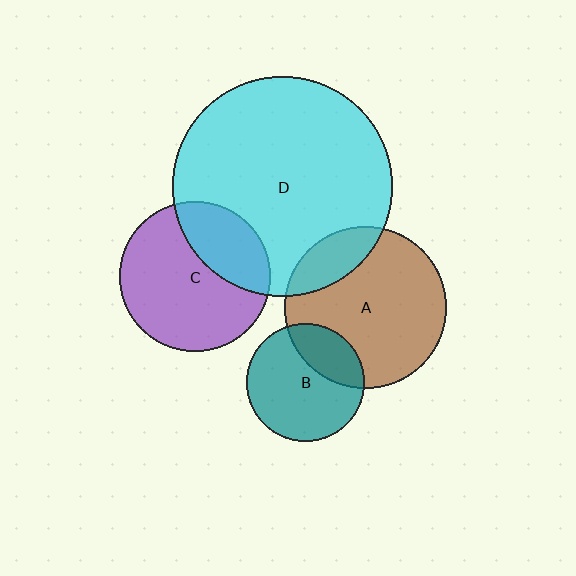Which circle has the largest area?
Circle D (cyan).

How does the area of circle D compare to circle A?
Approximately 1.8 times.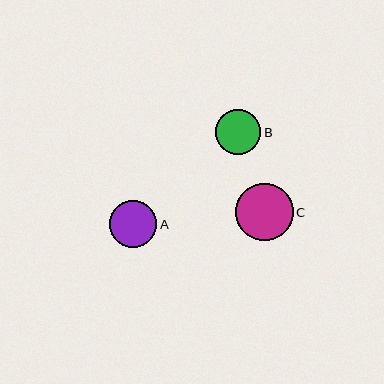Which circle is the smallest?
Circle B is the smallest with a size of approximately 45 pixels.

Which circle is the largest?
Circle C is the largest with a size of approximately 57 pixels.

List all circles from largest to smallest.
From largest to smallest: C, A, B.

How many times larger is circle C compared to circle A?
Circle C is approximately 1.2 times the size of circle A.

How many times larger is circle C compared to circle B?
Circle C is approximately 1.3 times the size of circle B.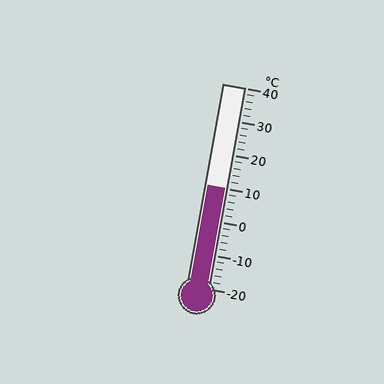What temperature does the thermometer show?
The thermometer shows approximately 10°C.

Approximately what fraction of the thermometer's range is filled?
The thermometer is filled to approximately 50% of its range.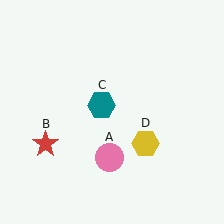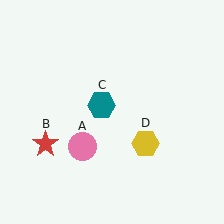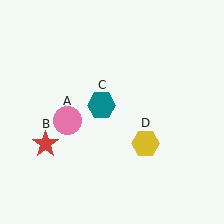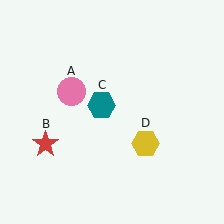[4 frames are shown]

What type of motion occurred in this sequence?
The pink circle (object A) rotated clockwise around the center of the scene.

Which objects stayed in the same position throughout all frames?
Red star (object B) and teal hexagon (object C) and yellow hexagon (object D) remained stationary.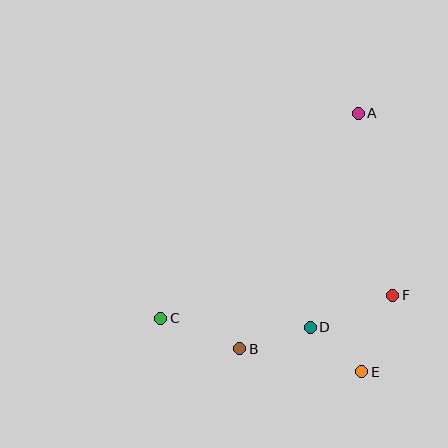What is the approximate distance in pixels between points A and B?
The distance between A and B is approximately 264 pixels.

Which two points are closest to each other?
Points D and E are closest to each other.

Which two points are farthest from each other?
Points A and C are farthest from each other.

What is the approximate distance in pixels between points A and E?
The distance between A and E is approximately 259 pixels.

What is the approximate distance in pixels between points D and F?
The distance between D and F is approximately 89 pixels.